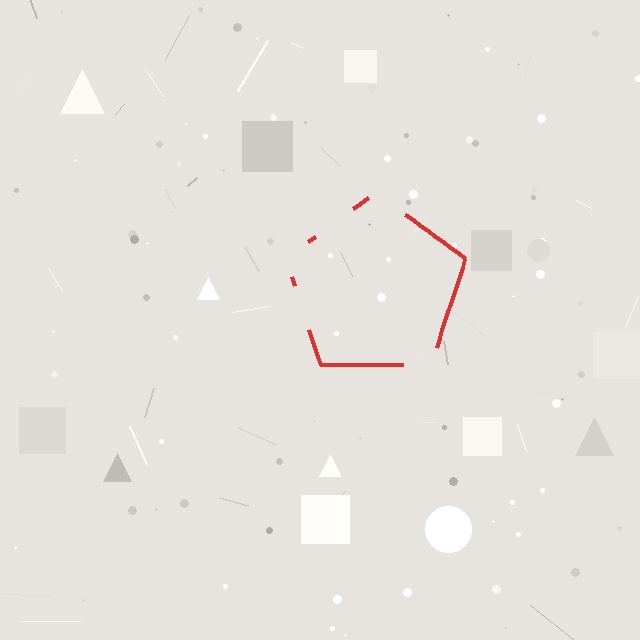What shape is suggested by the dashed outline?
The dashed outline suggests a pentagon.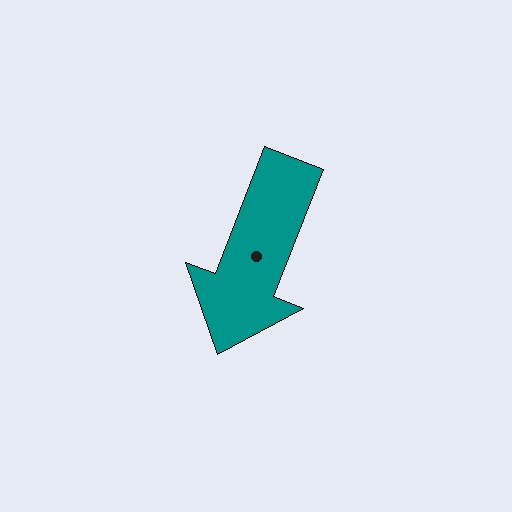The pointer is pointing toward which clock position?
Roughly 7 o'clock.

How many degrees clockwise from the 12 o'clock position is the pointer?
Approximately 201 degrees.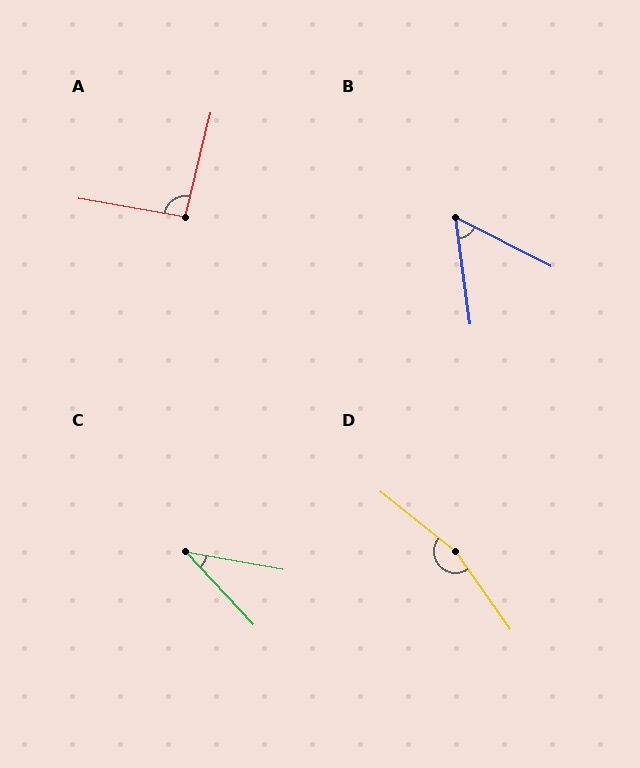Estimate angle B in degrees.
Approximately 56 degrees.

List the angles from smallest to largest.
C (37°), B (56°), A (94°), D (163°).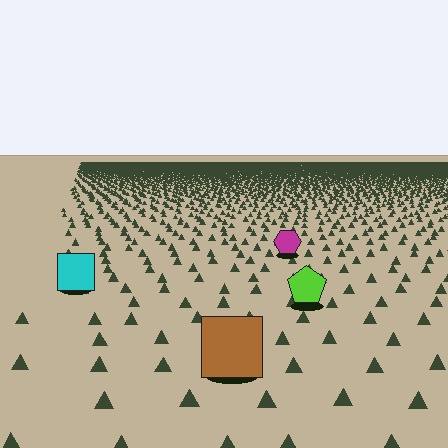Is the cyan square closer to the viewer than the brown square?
No. The brown square is closer — you can tell from the texture gradient: the ground texture is coarser near it.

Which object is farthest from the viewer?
The magenta hexagon is farthest from the viewer. It appears smaller and the ground texture around it is denser.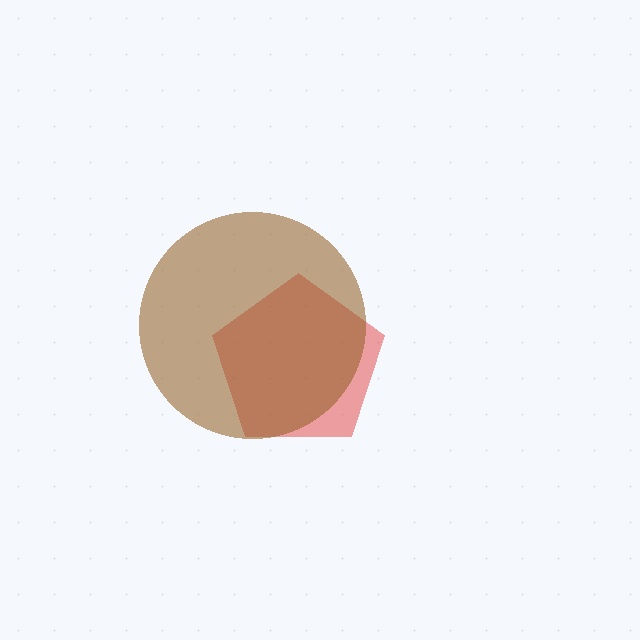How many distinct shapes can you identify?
There are 2 distinct shapes: a red pentagon, a brown circle.